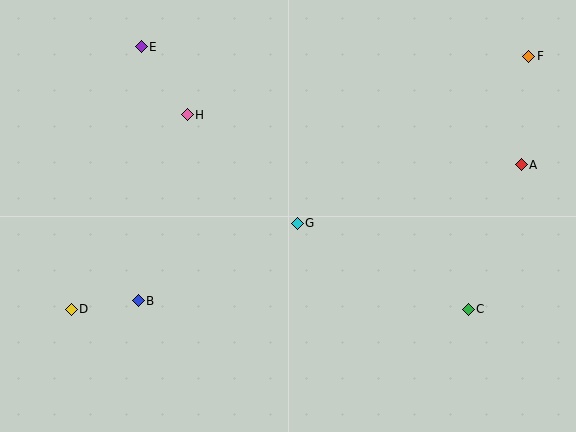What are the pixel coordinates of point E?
Point E is at (141, 47).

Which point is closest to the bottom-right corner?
Point C is closest to the bottom-right corner.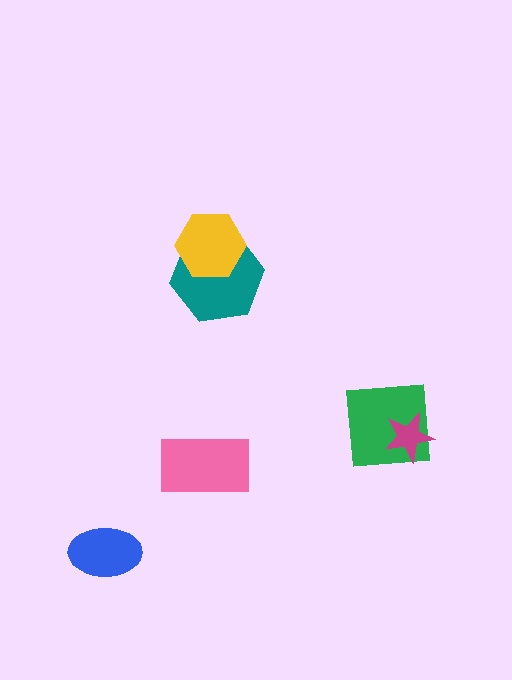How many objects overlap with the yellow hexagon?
1 object overlaps with the yellow hexagon.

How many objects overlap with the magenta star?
1 object overlaps with the magenta star.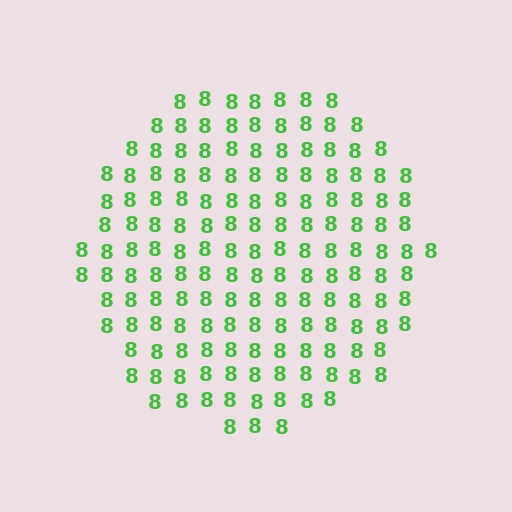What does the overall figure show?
The overall figure shows a circle.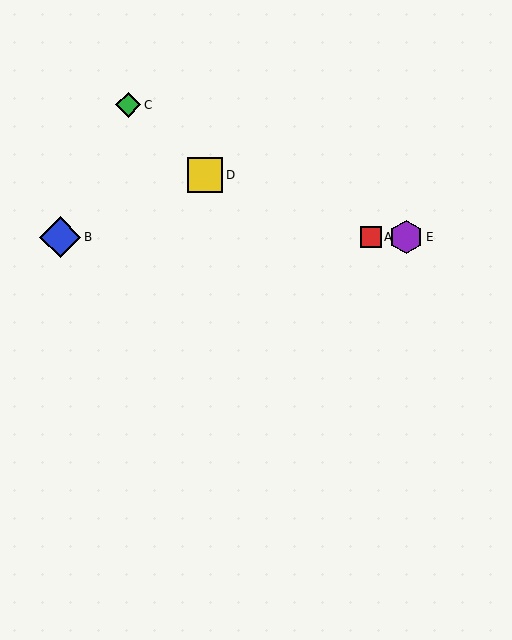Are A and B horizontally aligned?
Yes, both are at y≈237.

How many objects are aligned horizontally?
3 objects (A, B, E) are aligned horizontally.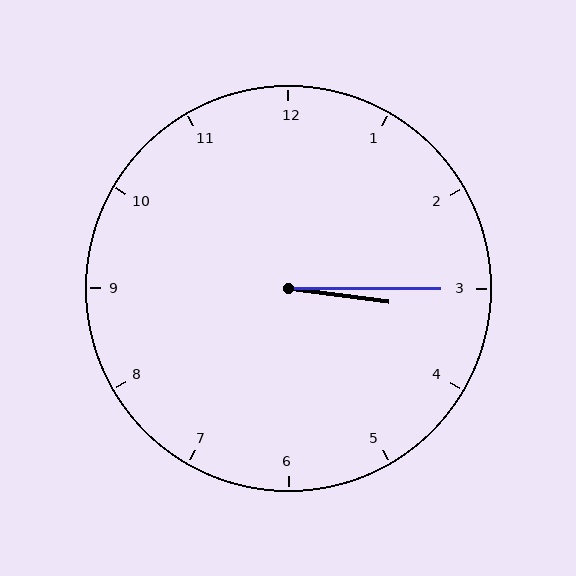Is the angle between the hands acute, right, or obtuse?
It is acute.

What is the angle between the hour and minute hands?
Approximately 8 degrees.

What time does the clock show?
3:15.